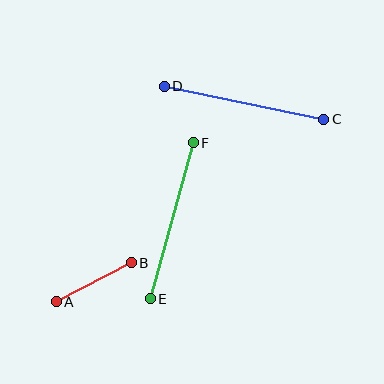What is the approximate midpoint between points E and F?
The midpoint is at approximately (172, 221) pixels.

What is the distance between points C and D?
The distance is approximately 163 pixels.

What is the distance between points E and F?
The distance is approximately 162 pixels.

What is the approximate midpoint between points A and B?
The midpoint is at approximately (94, 282) pixels.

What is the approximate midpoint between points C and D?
The midpoint is at approximately (244, 103) pixels.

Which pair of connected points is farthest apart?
Points C and D are farthest apart.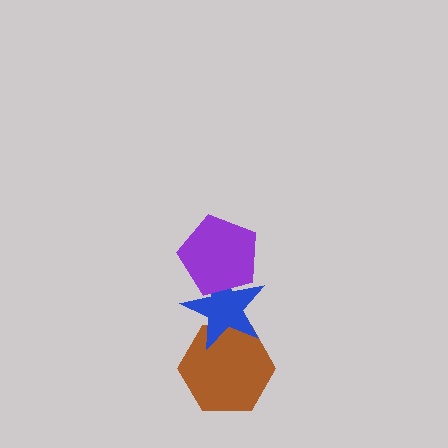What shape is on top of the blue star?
The purple pentagon is on top of the blue star.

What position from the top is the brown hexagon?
The brown hexagon is 3rd from the top.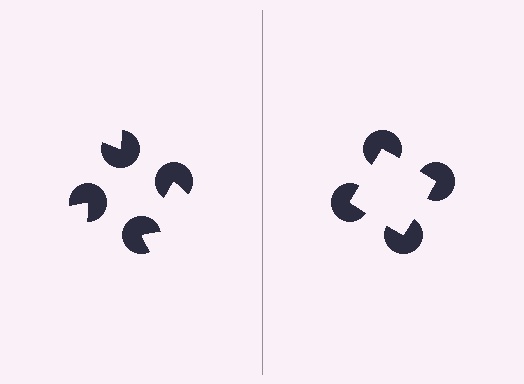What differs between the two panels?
The pac-man discs are positioned identically on both sides; only the wedge orientations differ. On the right they align to a square; on the left they are misaligned.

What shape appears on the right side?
An illusory square.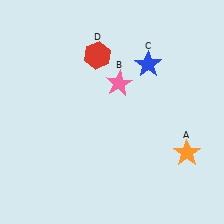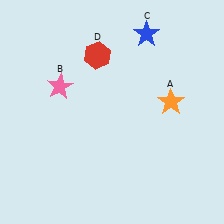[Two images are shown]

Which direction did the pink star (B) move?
The pink star (B) moved left.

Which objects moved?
The objects that moved are: the orange star (A), the pink star (B), the blue star (C).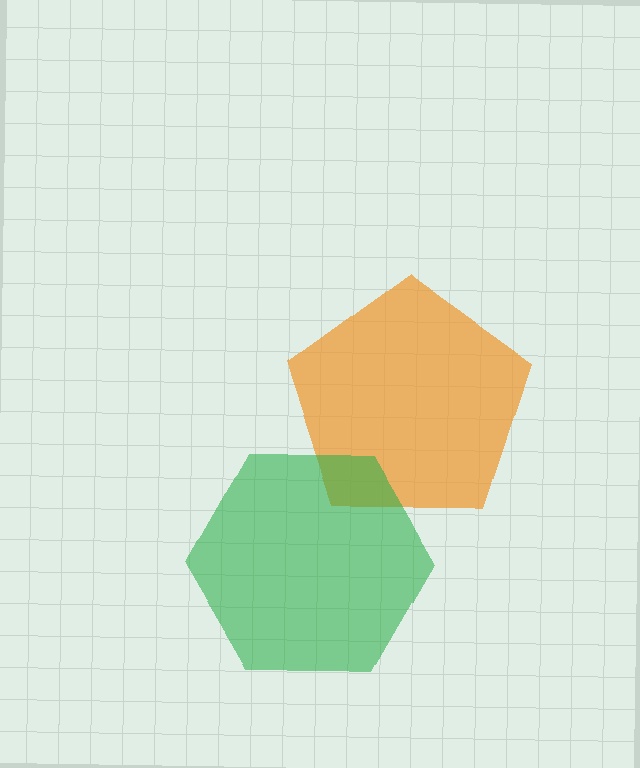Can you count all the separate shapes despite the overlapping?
Yes, there are 2 separate shapes.